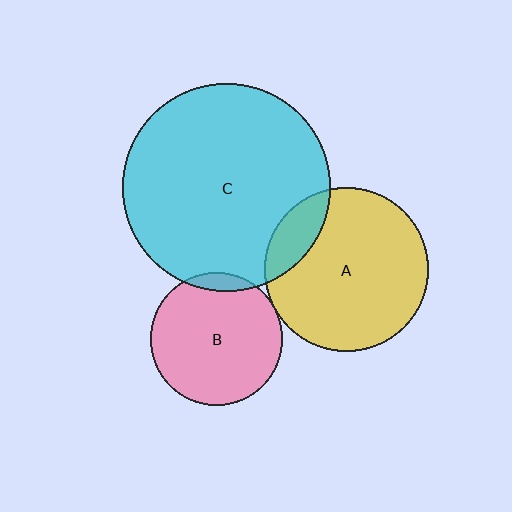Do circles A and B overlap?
Yes.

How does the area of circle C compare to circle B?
Approximately 2.4 times.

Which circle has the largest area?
Circle C (cyan).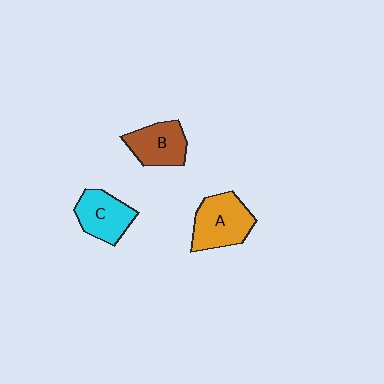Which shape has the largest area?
Shape A (orange).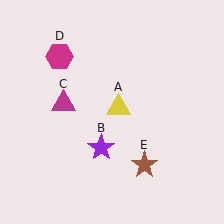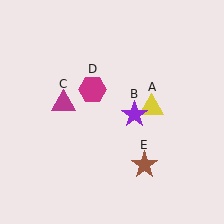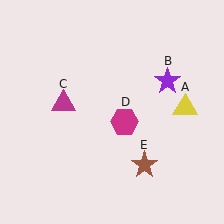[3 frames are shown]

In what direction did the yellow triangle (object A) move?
The yellow triangle (object A) moved right.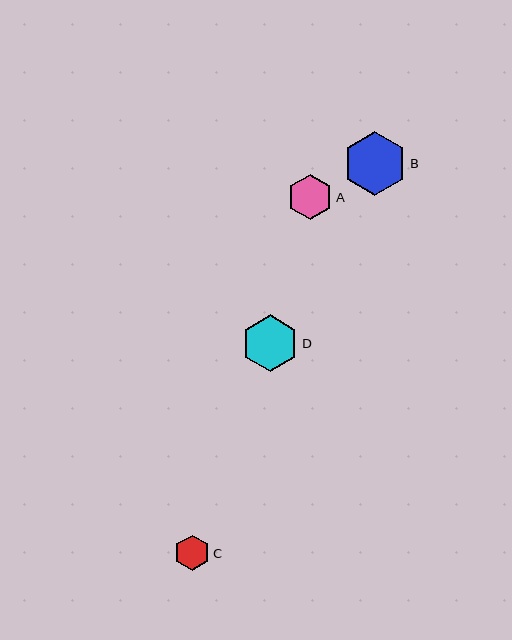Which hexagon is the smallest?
Hexagon C is the smallest with a size of approximately 35 pixels.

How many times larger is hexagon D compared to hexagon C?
Hexagon D is approximately 1.6 times the size of hexagon C.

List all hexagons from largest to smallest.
From largest to smallest: B, D, A, C.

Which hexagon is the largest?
Hexagon B is the largest with a size of approximately 64 pixels.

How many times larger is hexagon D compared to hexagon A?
Hexagon D is approximately 1.3 times the size of hexagon A.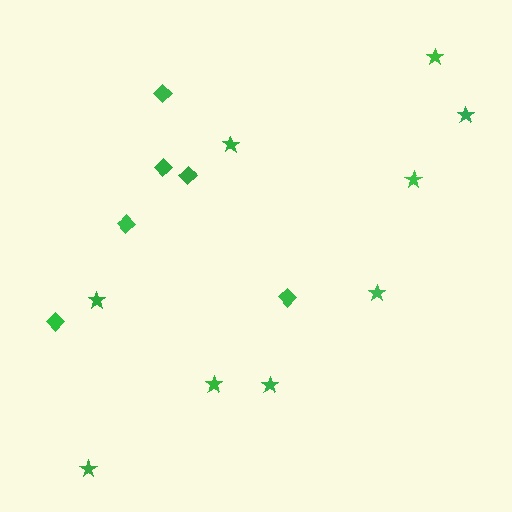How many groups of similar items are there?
There are 2 groups: one group of diamonds (6) and one group of stars (9).